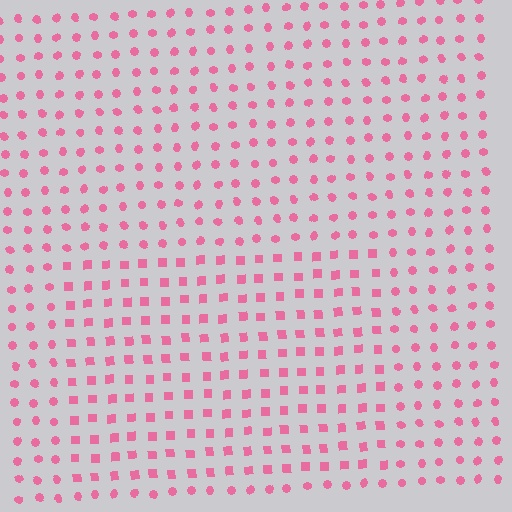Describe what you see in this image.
The image is filled with small pink elements arranged in a uniform grid. A rectangle-shaped region contains squares, while the surrounding area contains circles. The boundary is defined purely by the change in element shape.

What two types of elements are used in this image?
The image uses squares inside the rectangle region and circles outside it.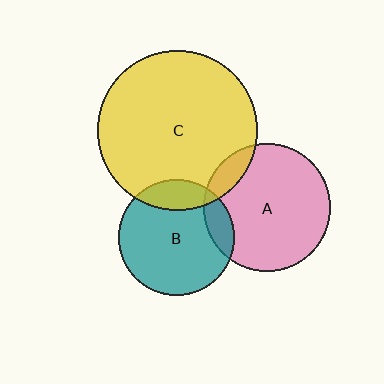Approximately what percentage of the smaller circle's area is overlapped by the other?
Approximately 10%.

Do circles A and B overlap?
Yes.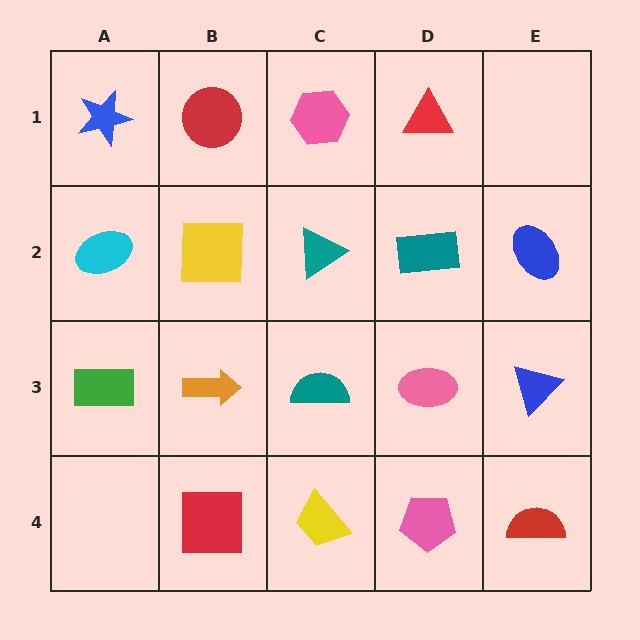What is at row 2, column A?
A cyan ellipse.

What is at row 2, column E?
A blue ellipse.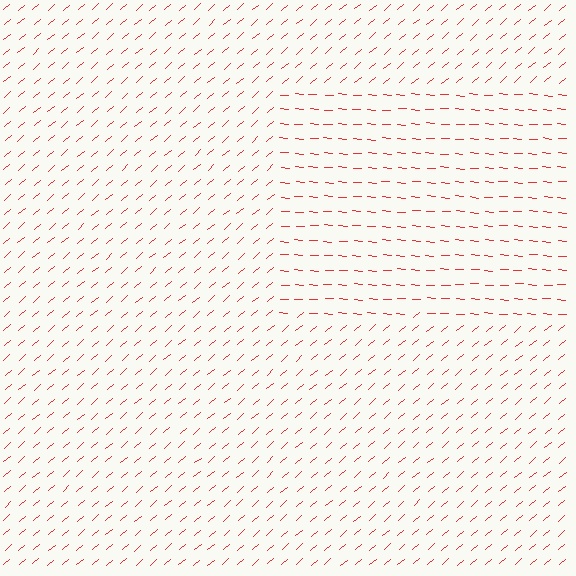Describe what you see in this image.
The image is filled with small red line segments. A rectangle region in the image has lines oriented differently from the surrounding lines, creating a visible texture boundary.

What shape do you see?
I see a rectangle.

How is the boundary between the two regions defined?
The boundary is defined purely by a change in line orientation (approximately 45 degrees difference). All lines are the same color and thickness.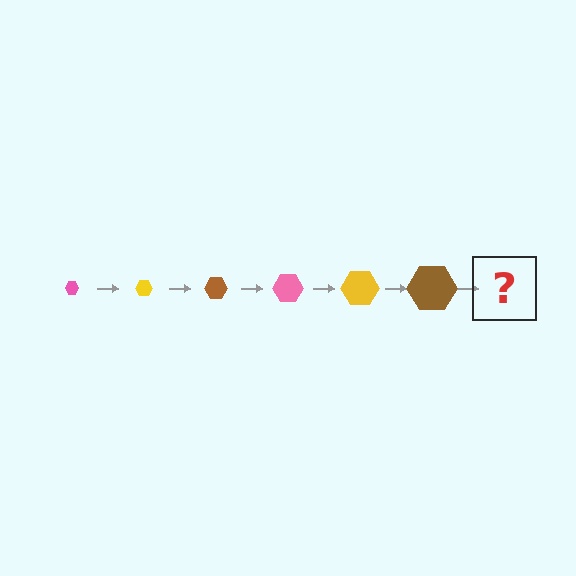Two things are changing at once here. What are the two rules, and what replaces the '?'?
The two rules are that the hexagon grows larger each step and the color cycles through pink, yellow, and brown. The '?' should be a pink hexagon, larger than the previous one.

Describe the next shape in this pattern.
It should be a pink hexagon, larger than the previous one.